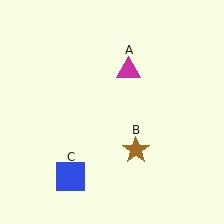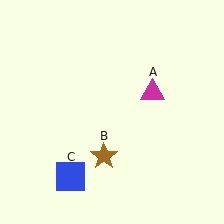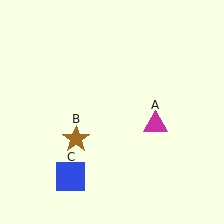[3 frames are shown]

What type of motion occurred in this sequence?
The magenta triangle (object A), brown star (object B) rotated clockwise around the center of the scene.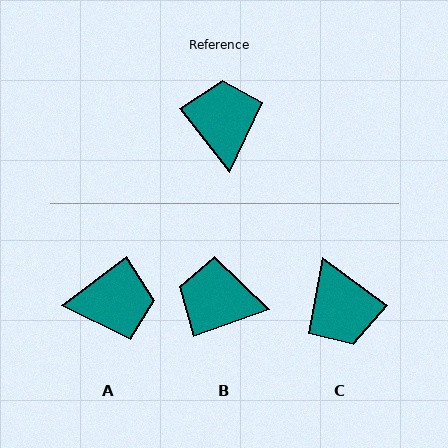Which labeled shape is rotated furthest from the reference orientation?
C, about 165 degrees away.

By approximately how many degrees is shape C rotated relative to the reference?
Approximately 165 degrees clockwise.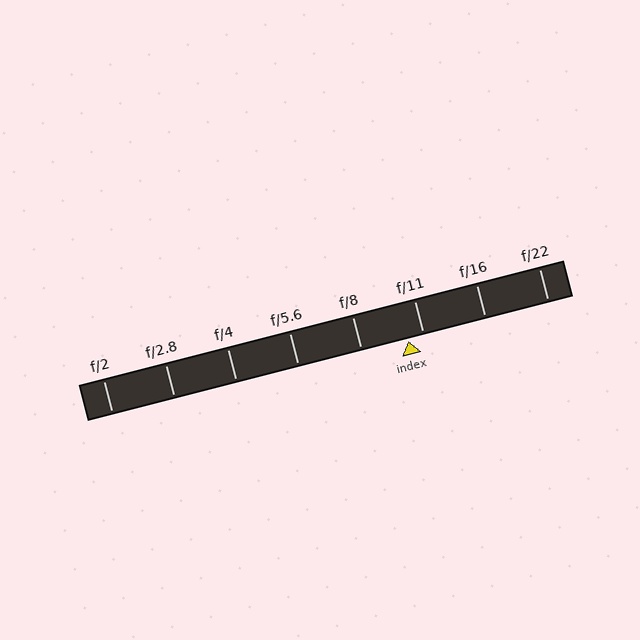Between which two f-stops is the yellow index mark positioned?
The index mark is between f/8 and f/11.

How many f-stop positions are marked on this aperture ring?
There are 8 f-stop positions marked.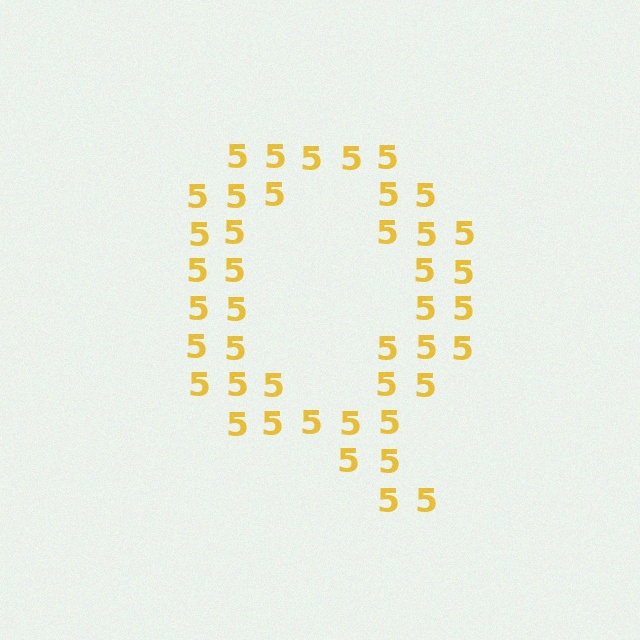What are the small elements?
The small elements are digit 5's.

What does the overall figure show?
The overall figure shows the letter Q.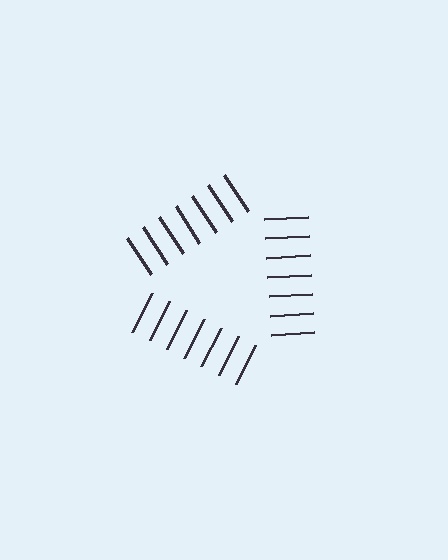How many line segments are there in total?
21 — 7 along each of the 3 edges.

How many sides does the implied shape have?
3 sides — the line-ends trace a triangle.